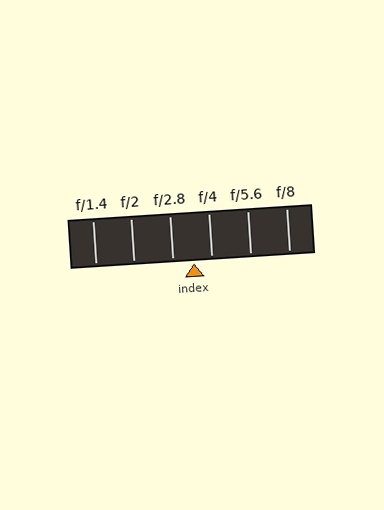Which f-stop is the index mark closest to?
The index mark is closest to f/4.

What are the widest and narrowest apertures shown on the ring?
The widest aperture shown is f/1.4 and the narrowest is f/8.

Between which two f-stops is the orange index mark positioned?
The index mark is between f/2.8 and f/4.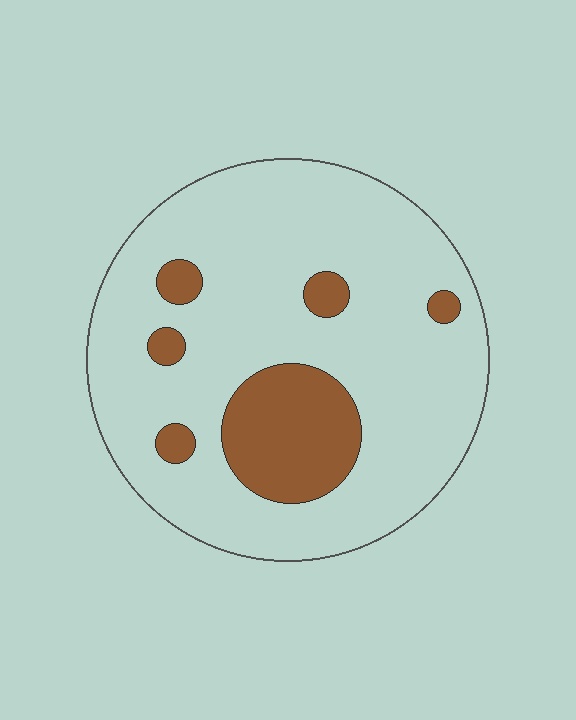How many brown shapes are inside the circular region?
6.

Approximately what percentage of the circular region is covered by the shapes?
Approximately 20%.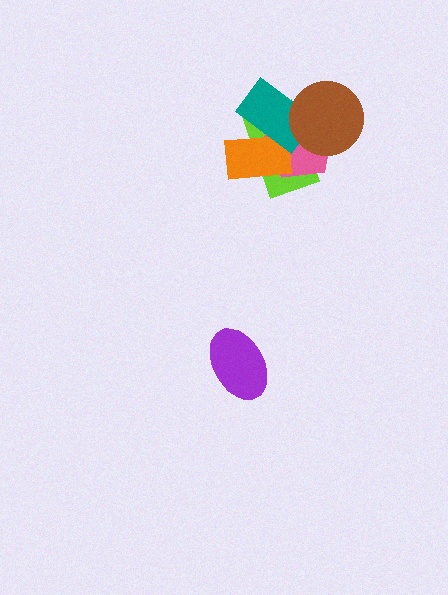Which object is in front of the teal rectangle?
The brown circle is in front of the teal rectangle.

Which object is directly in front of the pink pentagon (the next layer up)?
The orange rectangle is directly in front of the pink pentagon.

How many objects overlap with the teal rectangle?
4 objects overlap with the teal rectangle.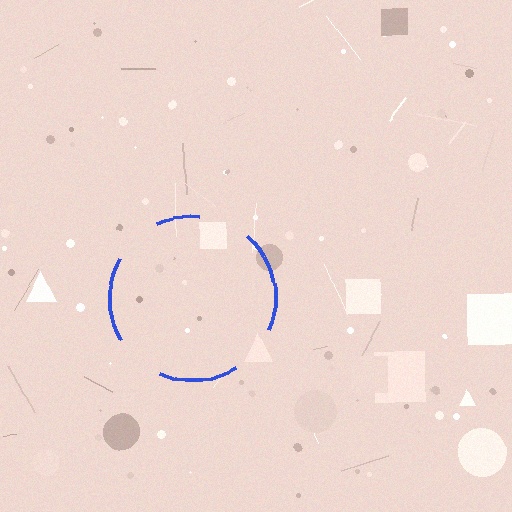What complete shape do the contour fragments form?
The contour fragments form a circle.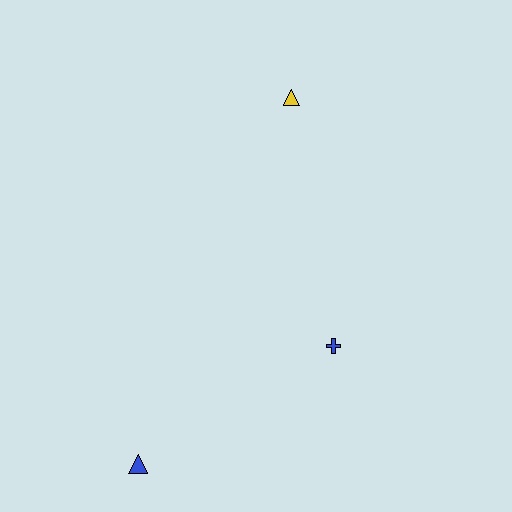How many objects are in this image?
There are 3 objects.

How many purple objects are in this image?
There are no purple objects.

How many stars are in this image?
There are no stars.